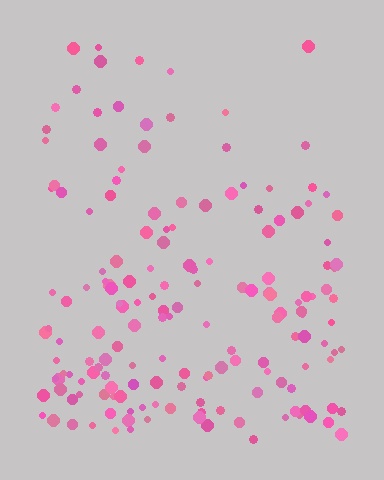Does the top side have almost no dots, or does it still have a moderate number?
Still a moderate number, just noticeably fewer than the bottom.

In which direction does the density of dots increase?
From top to bottom, with the bottom side densest.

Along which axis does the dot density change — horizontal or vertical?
Vertical.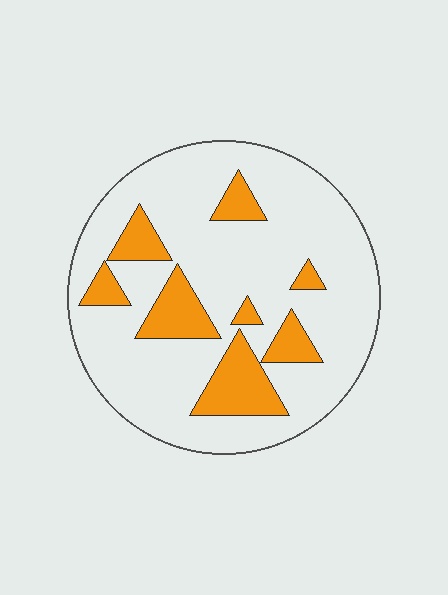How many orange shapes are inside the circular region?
8.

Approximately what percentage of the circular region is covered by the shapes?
Approximately 20%.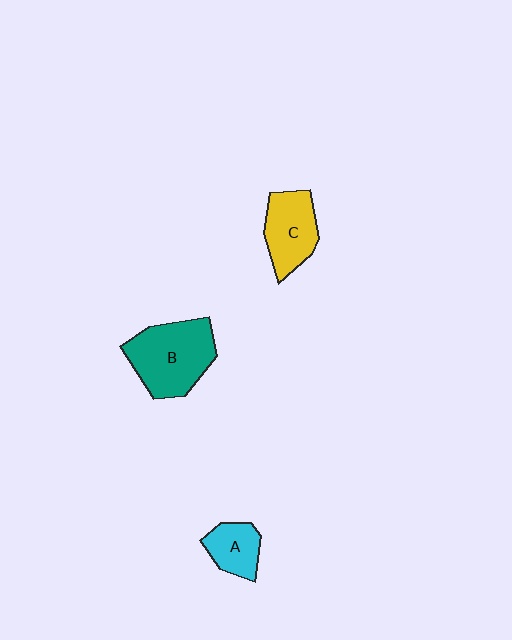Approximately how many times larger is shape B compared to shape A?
Approximately 2.1 times.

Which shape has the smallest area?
Shape A (cyan).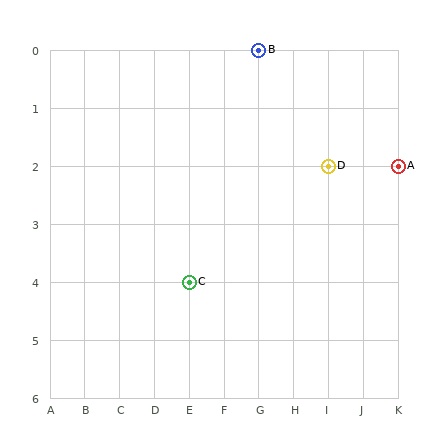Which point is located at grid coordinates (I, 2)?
Point D is at (I, 2).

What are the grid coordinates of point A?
Point A is at grid coordinates (K, 2).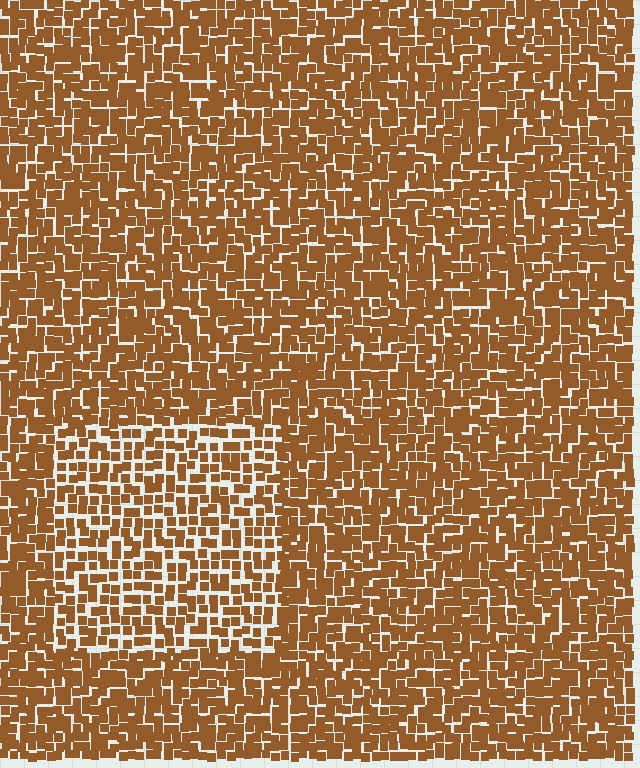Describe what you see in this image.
The image contains small brown elements arranged at two different densities. A rectangle-shaped region is visible where the elements are less densely packed than the surrounding area.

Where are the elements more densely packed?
The elements are more densely packed outside the rectangle boundary.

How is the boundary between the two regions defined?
The boundary is defined by a change in element density (approximately 1.5x ratio). All elements are the same color, size, and shape.